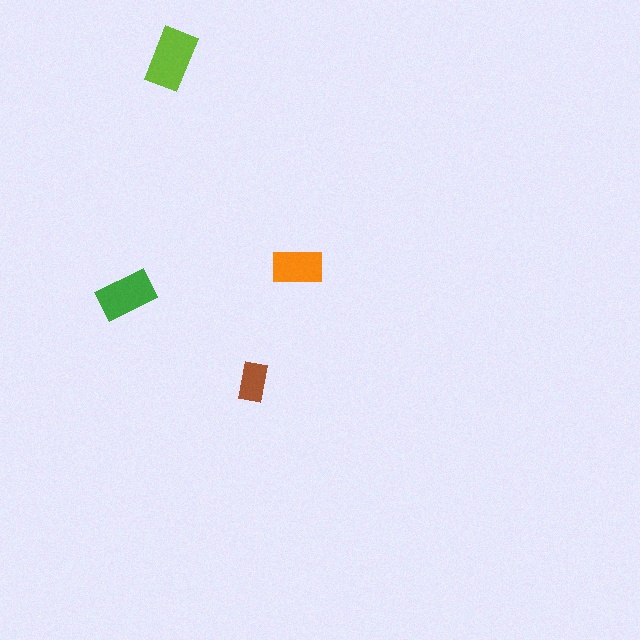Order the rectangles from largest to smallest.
the lime one, the green one, the orange one, the brown one.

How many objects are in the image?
There are 4 objects in the image.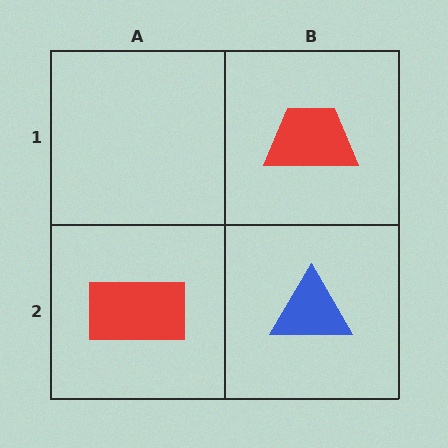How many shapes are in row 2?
2 shapes.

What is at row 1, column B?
A red trapezoid.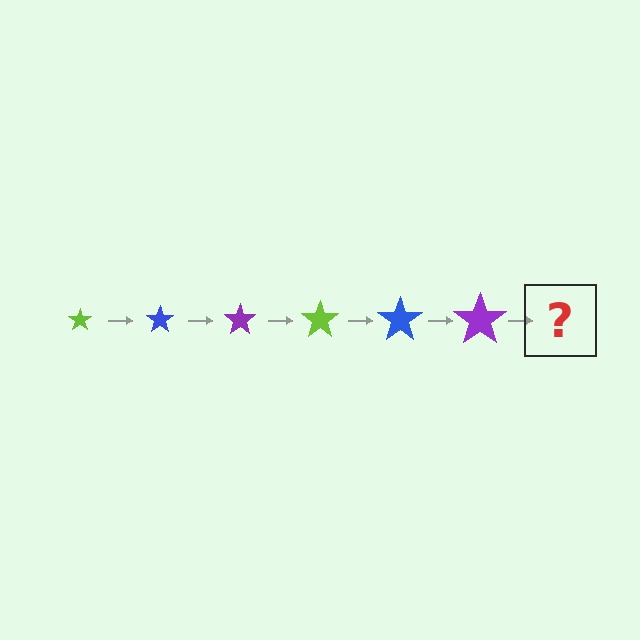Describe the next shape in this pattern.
It should be a lime star, larger than the previous one.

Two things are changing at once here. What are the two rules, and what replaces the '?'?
The two rules are that the star grows larger each step and the color cycles through lime, blue, and purple. The '?' should be a lime star, larger than the previous one.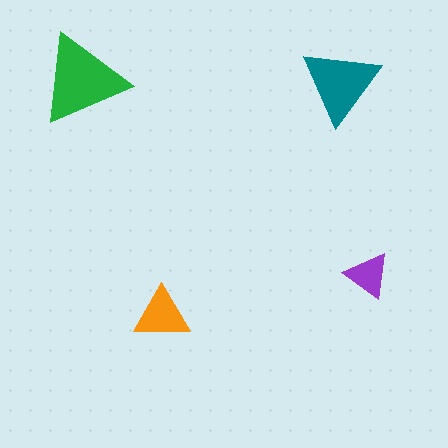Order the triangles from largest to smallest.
the green one, the teal one, the orange one, the purple one.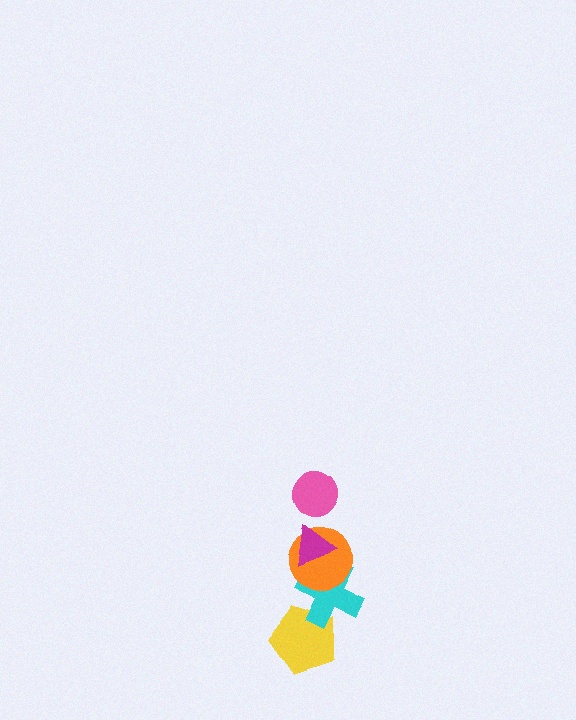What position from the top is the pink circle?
The pink circle is 1st from the top.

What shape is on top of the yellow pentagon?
The cyan cross is on top of the yellow pentagon.